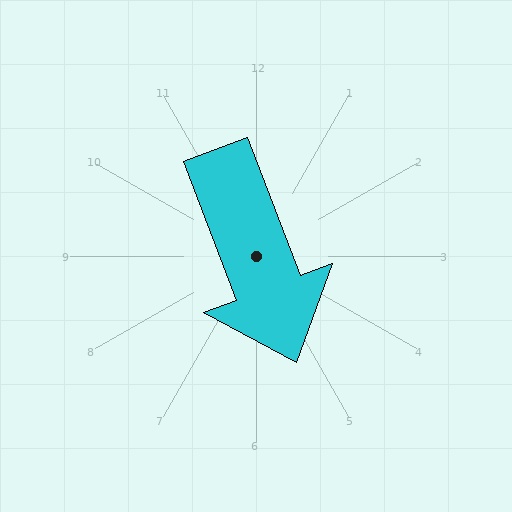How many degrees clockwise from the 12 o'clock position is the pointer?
Approximately 159 degrees.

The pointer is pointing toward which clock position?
Roughly 5 o'clock.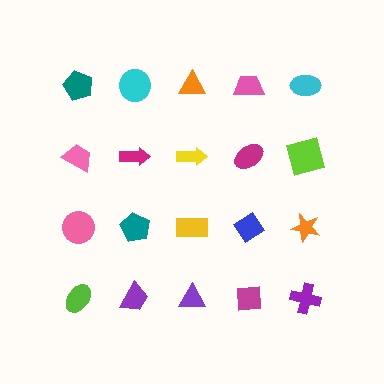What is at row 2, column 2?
A magenta arrow.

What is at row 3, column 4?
A blue diamond.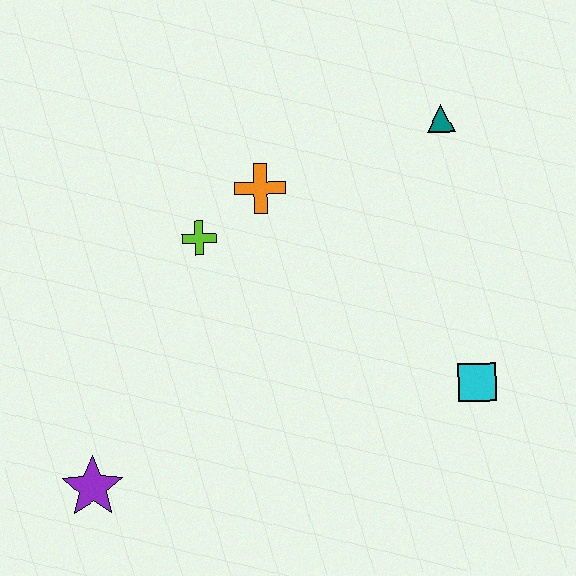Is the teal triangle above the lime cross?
Yes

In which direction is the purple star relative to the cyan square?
The purple star is to the left of the cyan square.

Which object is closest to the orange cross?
The lime cross is closest to the orange cross.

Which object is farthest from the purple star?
The teal triangle is farthest from the purple star.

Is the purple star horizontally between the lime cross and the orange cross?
No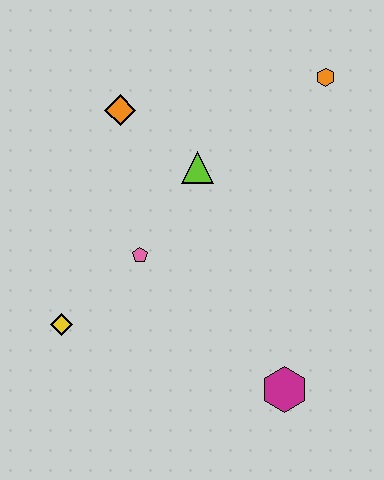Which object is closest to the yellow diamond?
The pink pentagon is closest to the yellow diamond.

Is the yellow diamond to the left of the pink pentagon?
Yes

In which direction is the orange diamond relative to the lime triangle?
The orange diamond is to the left of the lime triangle.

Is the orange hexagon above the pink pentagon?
Yes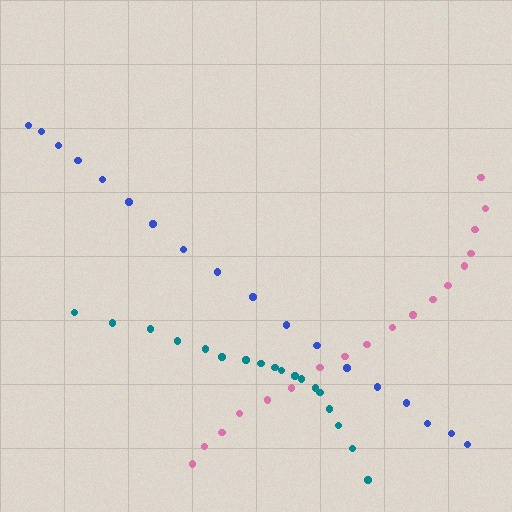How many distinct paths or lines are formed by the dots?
There are 3 distinct paths.